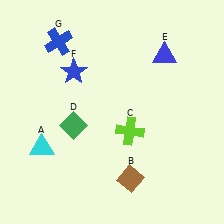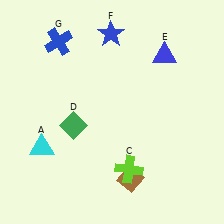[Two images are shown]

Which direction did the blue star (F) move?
The blue star (F) moved up.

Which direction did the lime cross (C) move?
The lime cross (C) moved down.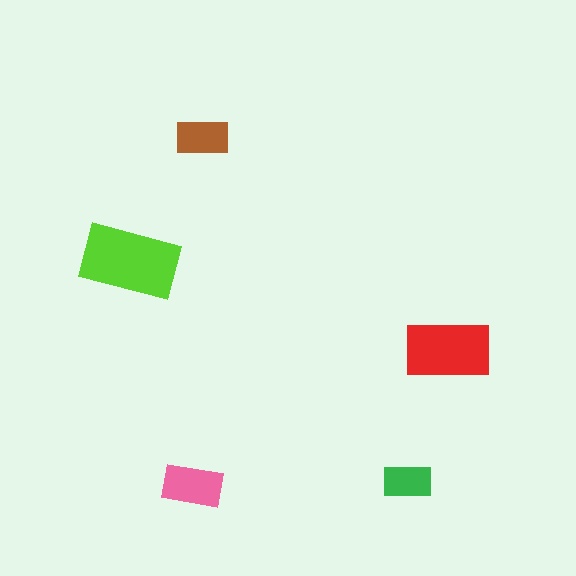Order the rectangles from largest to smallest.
the lime one, the red one, the pink one, the brown one, the green one.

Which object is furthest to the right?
The red rectangle is rightmost.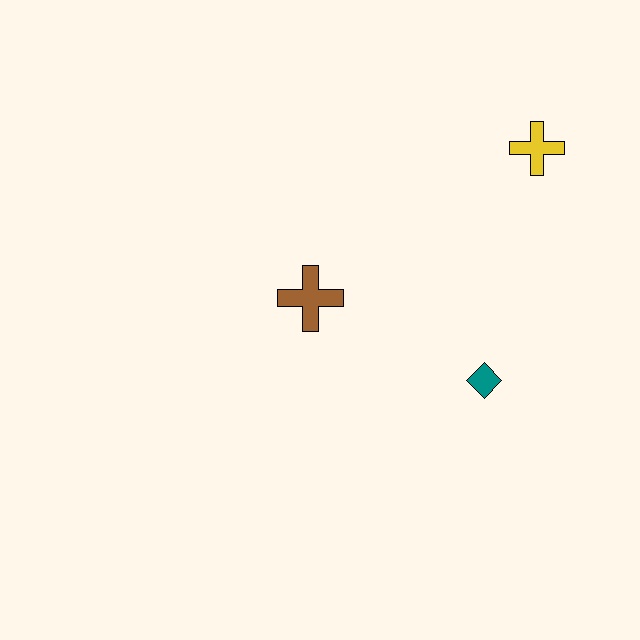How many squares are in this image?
There are no squares.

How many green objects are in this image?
There are no green objects.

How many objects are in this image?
There are 3 objects.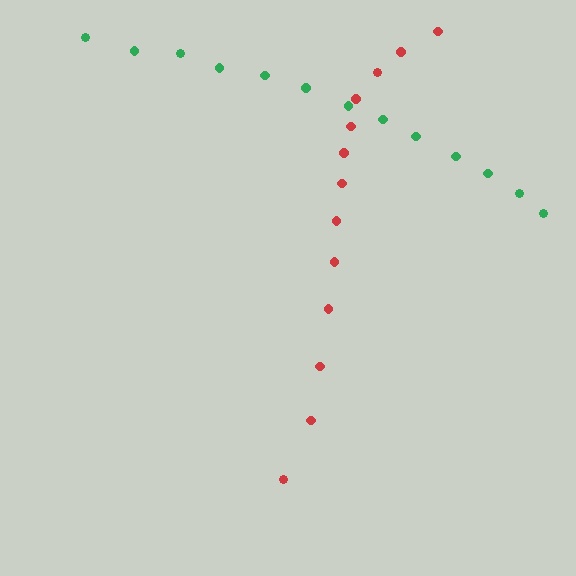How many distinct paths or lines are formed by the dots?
There are 2 distinct paths.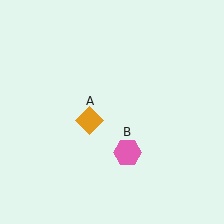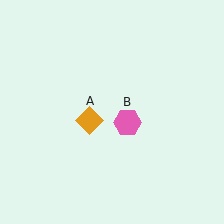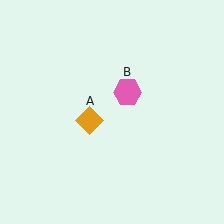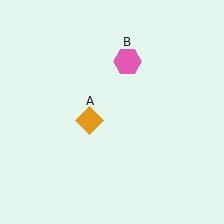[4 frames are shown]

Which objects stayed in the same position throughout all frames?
Orange diamond (object A) remained stationary.